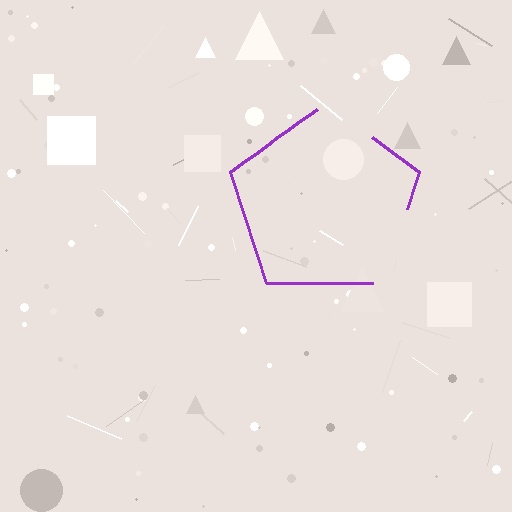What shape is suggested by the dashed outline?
The dashed outline suggests a pentagon.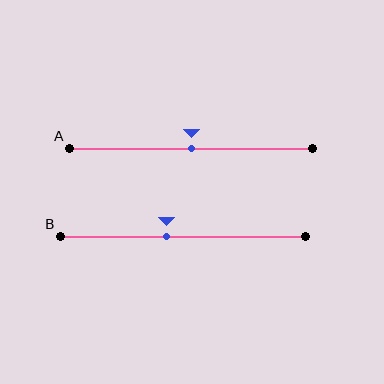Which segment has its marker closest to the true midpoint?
Segment A has its marker closest to the true midpoint.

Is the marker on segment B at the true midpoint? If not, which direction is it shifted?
No, the marker on segment B is shifted to the left by about 7% of the segment length.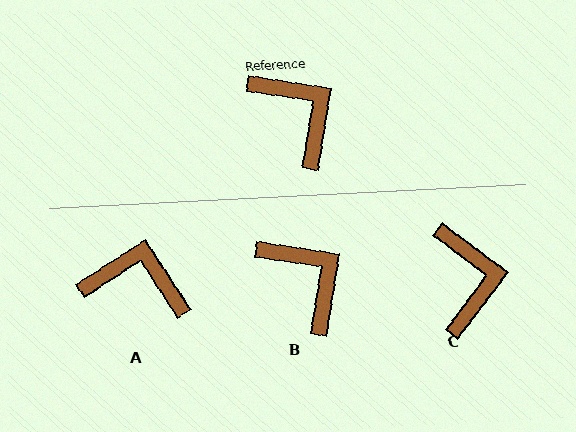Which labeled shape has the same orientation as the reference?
B.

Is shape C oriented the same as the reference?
No, it is off by about 28 degrees.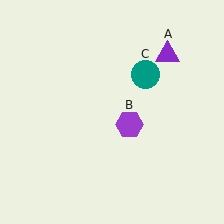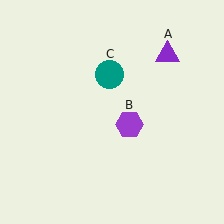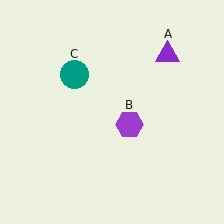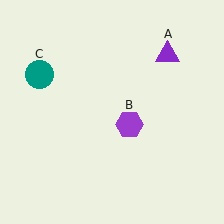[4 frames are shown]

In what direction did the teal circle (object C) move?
The teal circle (object C) moved left.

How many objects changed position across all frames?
1 object changed position: teal circle (object C).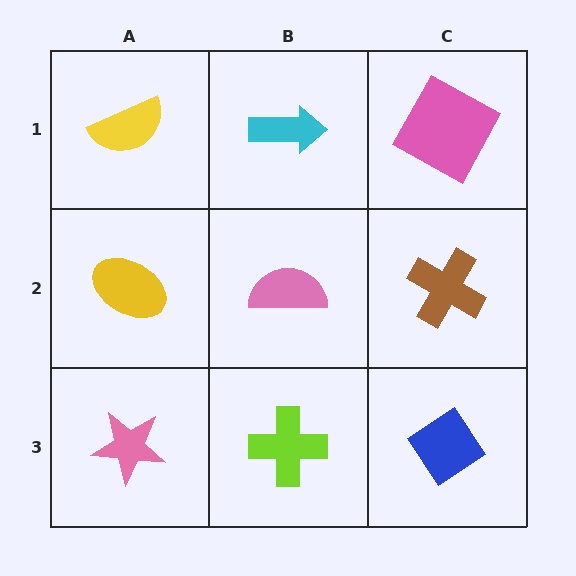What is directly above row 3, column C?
A brown cross.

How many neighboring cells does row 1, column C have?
2.